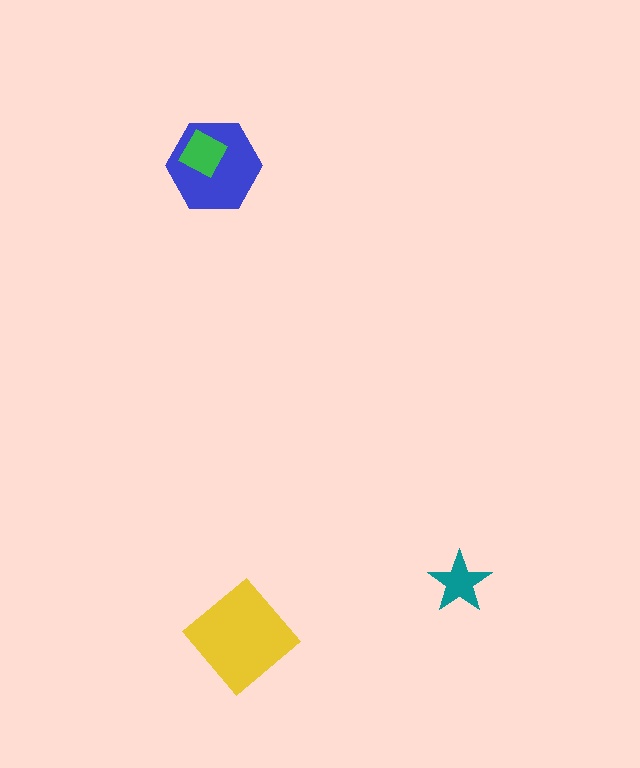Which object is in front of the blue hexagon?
The green diamond is in front of the blue hexagon.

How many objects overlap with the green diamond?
1 object overlaps with the green diamond.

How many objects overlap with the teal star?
0 objects overlap with the teal star.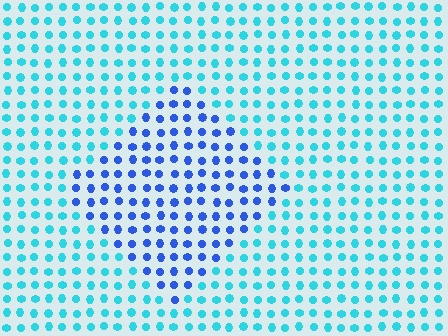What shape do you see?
I see a diamond.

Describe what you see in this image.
The image is filled with small cyan elements in a uniform arrangement. A diamond-shaped region is visible where the elements are tinted to a slightly different hue, forming a subtle color boundary.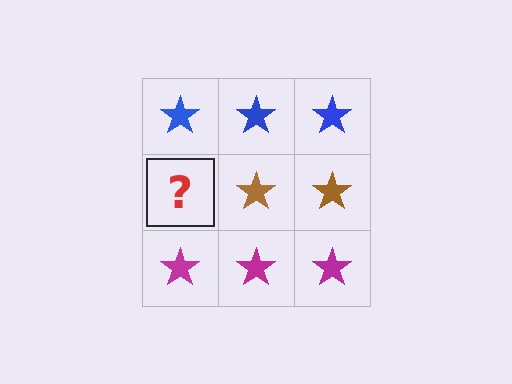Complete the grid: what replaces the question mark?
The question mark should be replaced with a brown star.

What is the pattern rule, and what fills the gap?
The rule is that each row has a consistent color. The gap should be filled with a brown star.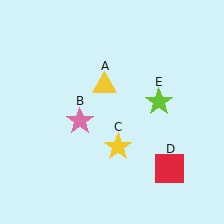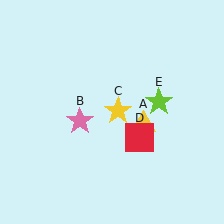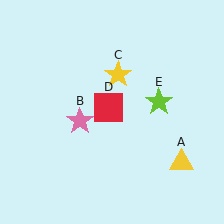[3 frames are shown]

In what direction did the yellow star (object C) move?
The yellow star (object C) moved up.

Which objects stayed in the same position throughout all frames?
Pink star (object B) and lime star (object E) remained stationary.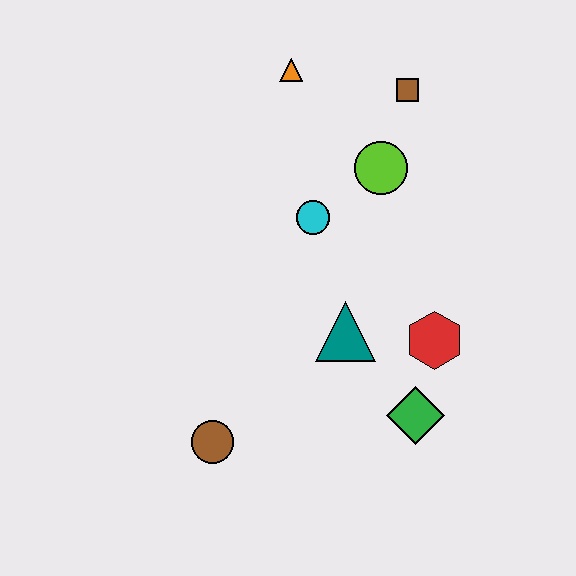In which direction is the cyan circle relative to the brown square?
The cyan circle is below the brown square.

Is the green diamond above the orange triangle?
No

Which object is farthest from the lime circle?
The brown circle is farthest from the lime circle.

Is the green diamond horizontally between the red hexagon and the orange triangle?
Yes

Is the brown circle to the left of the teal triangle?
Yes